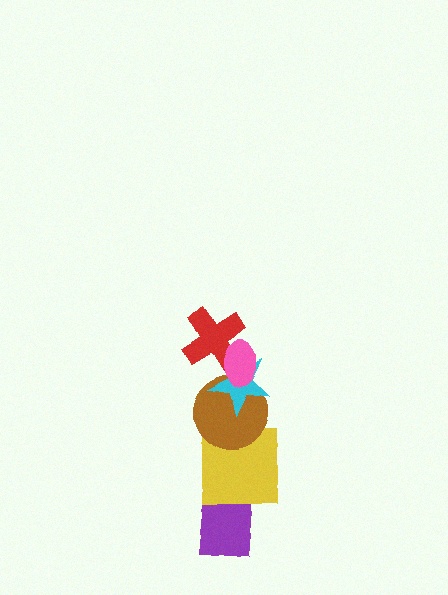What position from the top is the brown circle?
The brown circle is 4th from the top.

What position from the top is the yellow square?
The yellow square is 5th from the top.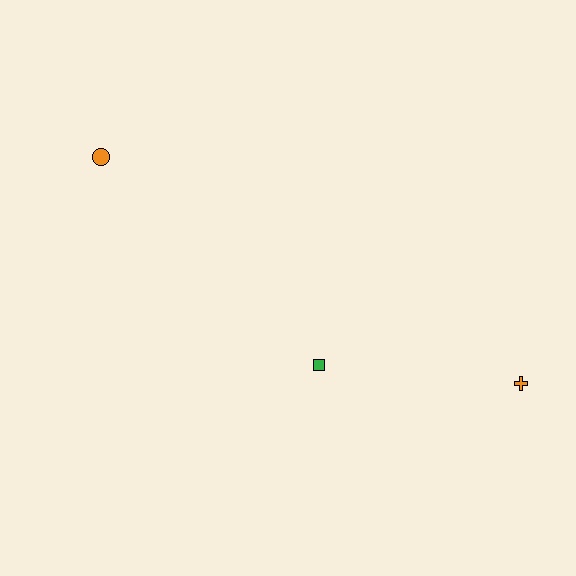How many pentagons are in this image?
There are no pentagons.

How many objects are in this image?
There are 3 objects.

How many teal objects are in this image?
There are no teal objects.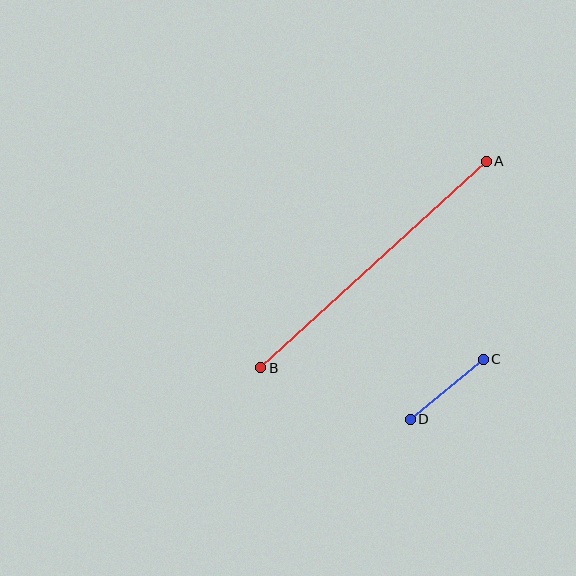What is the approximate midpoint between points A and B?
The midpoint is at approximately (373, 264) pixels.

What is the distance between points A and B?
The distance is approximately 306 pixels.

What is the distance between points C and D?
The distance is approximately 95 pixels.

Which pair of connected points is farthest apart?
Points A and B are farthest apart.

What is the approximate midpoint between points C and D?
The midpoint is at approximately (447, 389) pixels.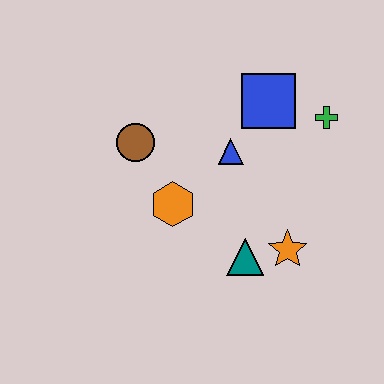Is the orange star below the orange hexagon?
Yes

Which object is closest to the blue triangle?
The blue square is closest to the blue triangle.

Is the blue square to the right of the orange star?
No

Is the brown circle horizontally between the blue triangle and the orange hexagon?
No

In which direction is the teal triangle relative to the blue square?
The teal triangle is below the blue square.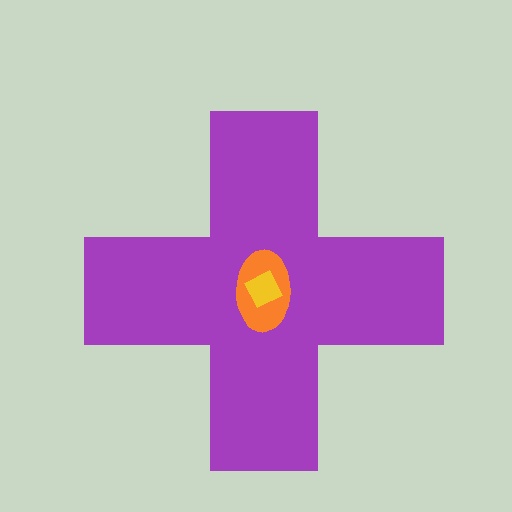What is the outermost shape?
The purple cross.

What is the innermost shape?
The yellow diamond.